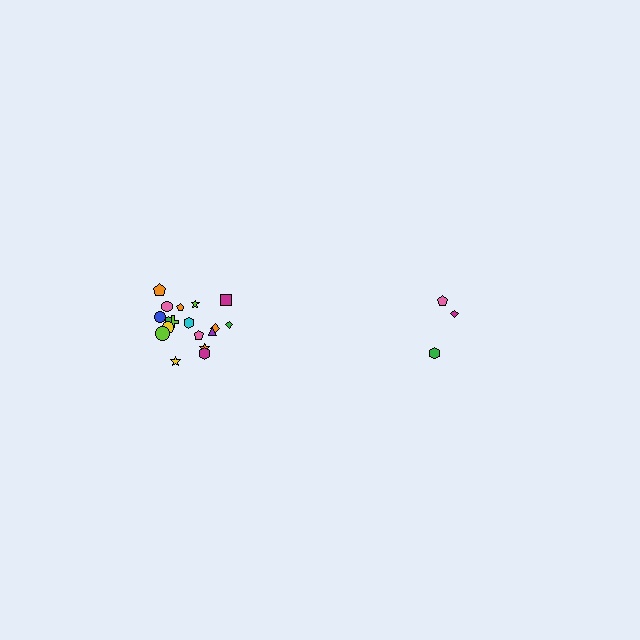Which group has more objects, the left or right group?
The left group.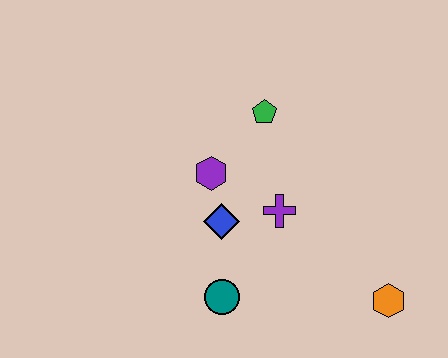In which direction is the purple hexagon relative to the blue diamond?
The purple hexagon is above the blue diamond.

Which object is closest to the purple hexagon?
The blue diamond is closest to the purple hexagon.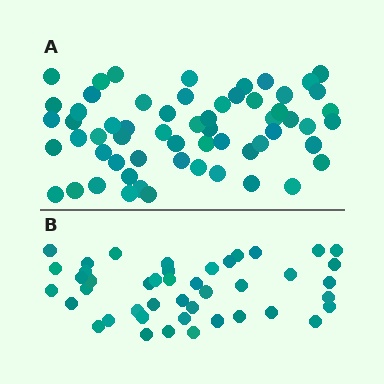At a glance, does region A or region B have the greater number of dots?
Region A (the top region) has more dots.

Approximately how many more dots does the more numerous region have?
Region A has approximately 15 more dots than region B.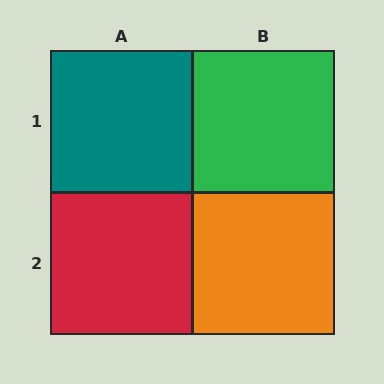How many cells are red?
1 cell is red.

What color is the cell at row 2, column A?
Red.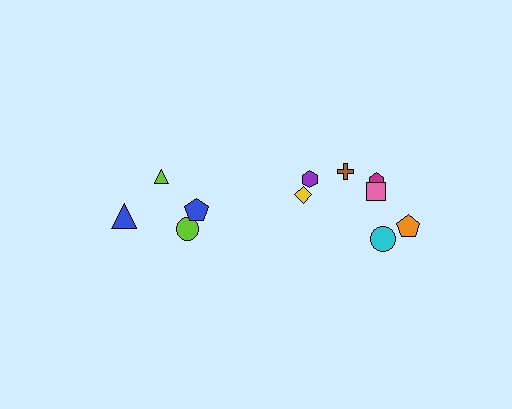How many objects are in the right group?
There are 7 objects.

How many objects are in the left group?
There are 4 objects.